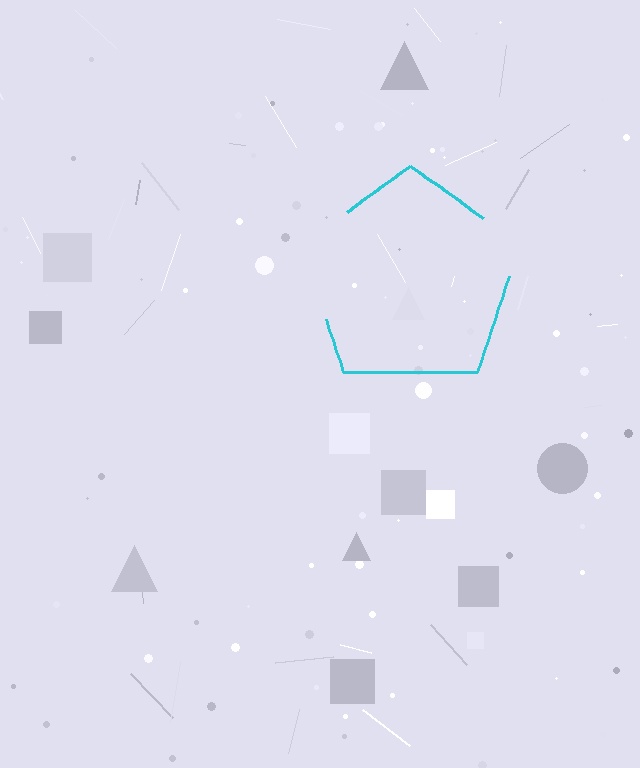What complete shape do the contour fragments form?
The contour fragments form a pentagon.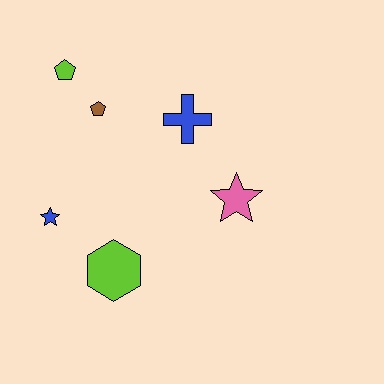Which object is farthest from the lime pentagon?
The pink star is farthest from the lime pentagon.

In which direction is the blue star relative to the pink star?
The blue star is to the left of the pink star.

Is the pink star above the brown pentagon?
No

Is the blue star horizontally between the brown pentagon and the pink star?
No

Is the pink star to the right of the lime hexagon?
Yes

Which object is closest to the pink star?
The blue cross is closest to the pink star.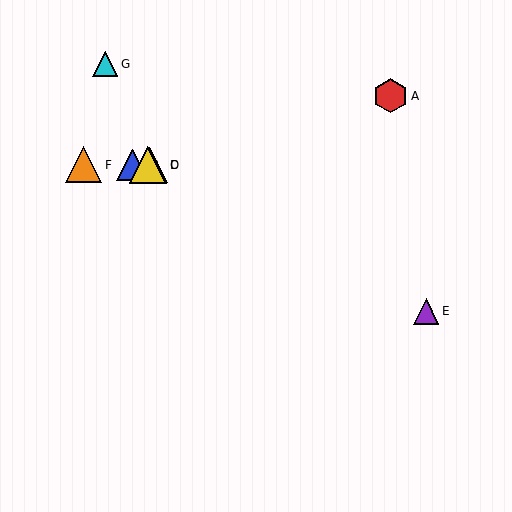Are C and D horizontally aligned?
Yes, both are at y≈165.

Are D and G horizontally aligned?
No, D is at y≈165 and G is at y≈64.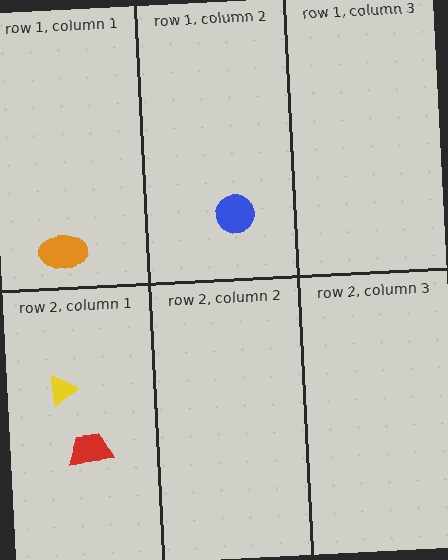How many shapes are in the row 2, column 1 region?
2.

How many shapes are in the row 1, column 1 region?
1.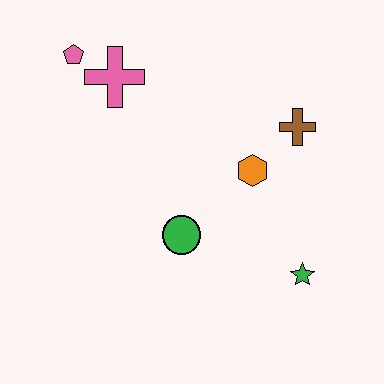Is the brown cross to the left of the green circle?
No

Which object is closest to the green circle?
The orange hexagon is closest to the green circle.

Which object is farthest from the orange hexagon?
The pink pentagon is farthest from the orange hexagon.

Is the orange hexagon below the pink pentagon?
Yes